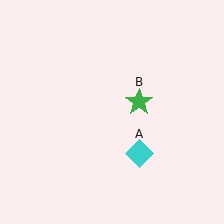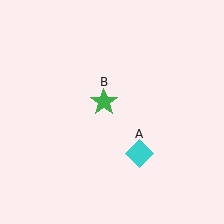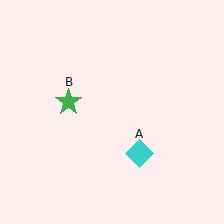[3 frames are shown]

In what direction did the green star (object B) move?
The green star (object B) moved left.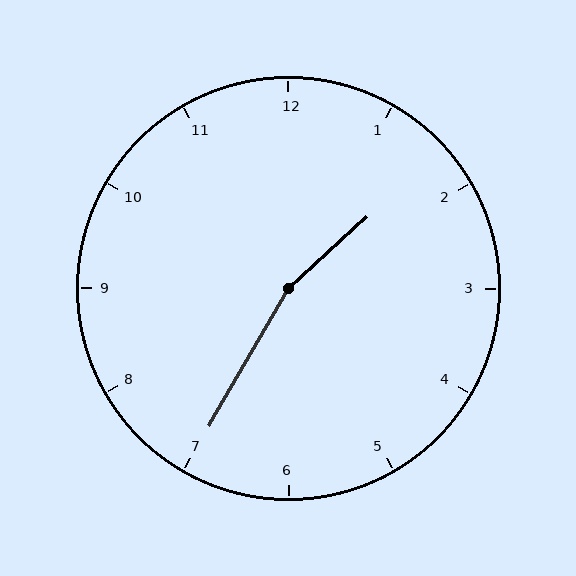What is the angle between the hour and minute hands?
Approximately 162 degrees.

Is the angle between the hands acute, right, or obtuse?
It is obtuse.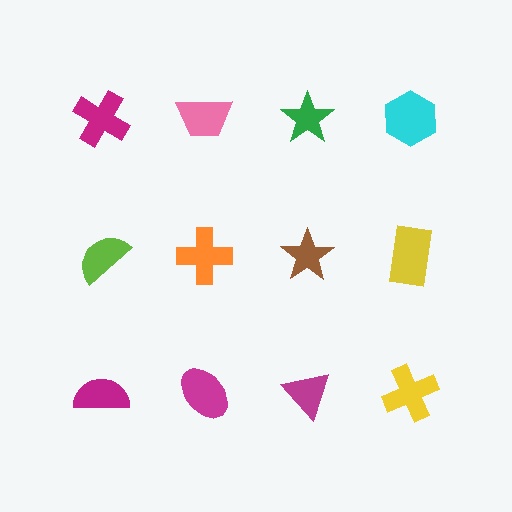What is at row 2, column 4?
A yellow rectangle.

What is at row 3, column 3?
A magenta triangle.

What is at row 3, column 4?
A yellow cross.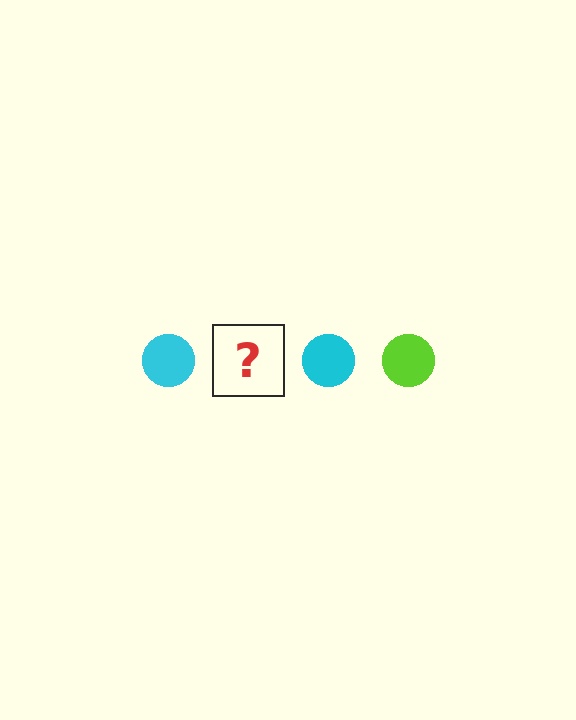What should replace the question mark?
The question mark should be replaced with a lime circle.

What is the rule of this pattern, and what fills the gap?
The rule is that the pattern cycles through cyan, lime circles. The gap should be filled with a lime circle.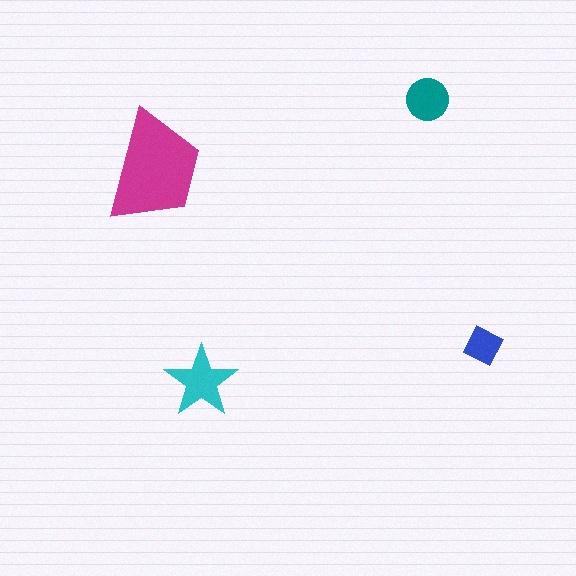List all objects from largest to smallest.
The magenta trapezoid, the cyan star, the teal circle, the blue diamond.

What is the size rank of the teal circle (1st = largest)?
3rd.